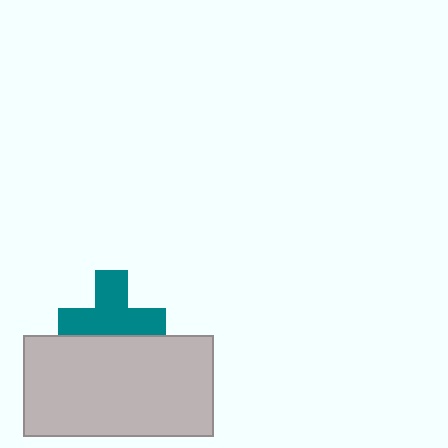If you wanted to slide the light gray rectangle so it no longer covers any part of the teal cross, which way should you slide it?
Slide it down — that is the most direct way to separate the two shapes.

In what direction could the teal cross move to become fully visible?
The teal cross could move up. That would shift it out from behind the light gray rectangle entirely.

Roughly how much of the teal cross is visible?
Most of it is visible (roughly 69%).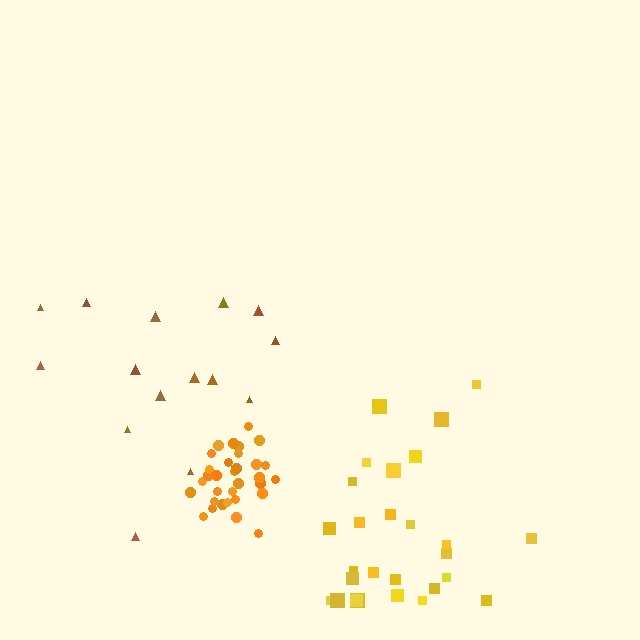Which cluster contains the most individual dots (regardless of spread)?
Orange (32).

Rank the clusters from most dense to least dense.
orange, yellow, brown.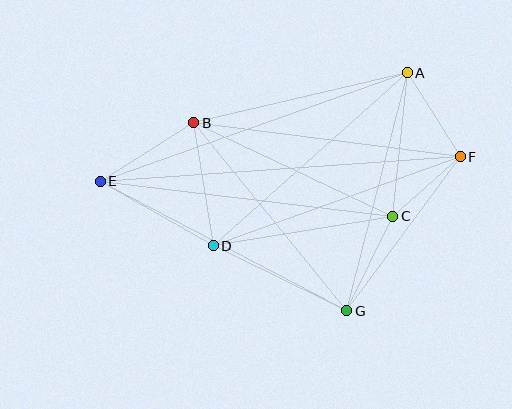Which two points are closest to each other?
Points C and F are closest to each other.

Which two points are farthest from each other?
Points E and F are farthest from each other.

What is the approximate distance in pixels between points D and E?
The distance between D and E is approximately 130 pixels.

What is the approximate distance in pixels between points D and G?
The distance between D and G is approximately 148 pixels.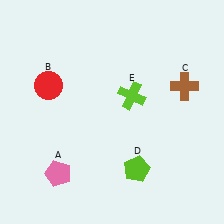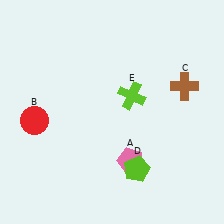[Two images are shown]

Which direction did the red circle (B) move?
The red circle (B) moved down.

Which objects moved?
The objects that moved are: the pink pentagon (A), the red circle (B).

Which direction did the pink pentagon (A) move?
The pink pentagon (A) moved right.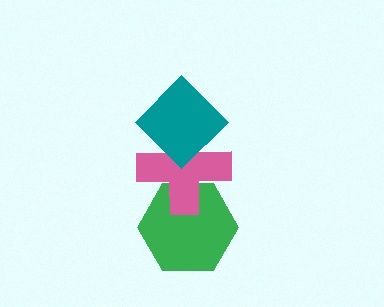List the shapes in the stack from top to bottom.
From top to bottom: the teal diamond, the pink cross, the green hexagon.